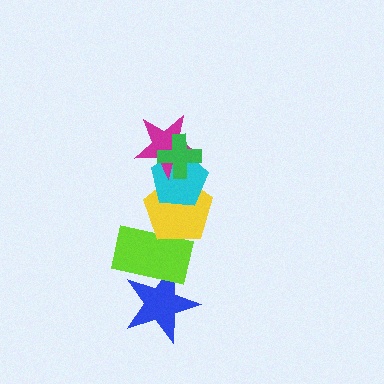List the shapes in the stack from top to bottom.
From top to bottom: the green cross, the magenta star, the cyan pentagon, the yellow pentagon, the lime rectangle, the blue star.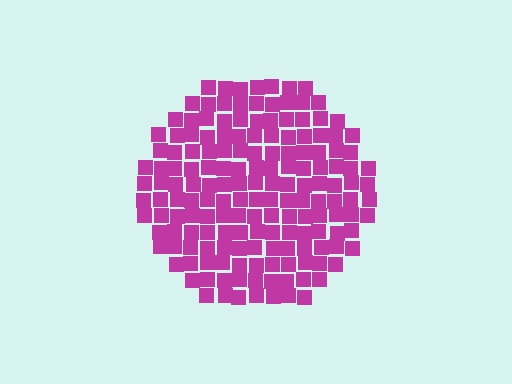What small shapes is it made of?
It is made of small squares.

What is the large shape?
The large shape is a circle.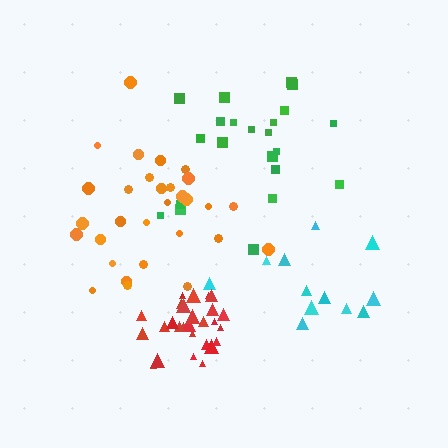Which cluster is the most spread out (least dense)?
Green.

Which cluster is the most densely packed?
Red.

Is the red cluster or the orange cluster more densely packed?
Red.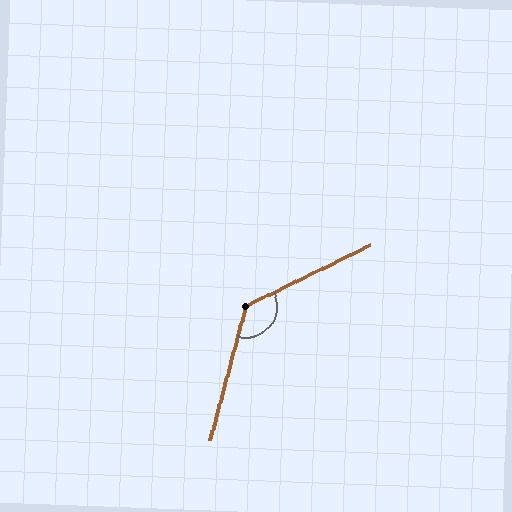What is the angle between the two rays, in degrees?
Approximately 131 degrees.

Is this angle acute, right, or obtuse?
It is obtuse.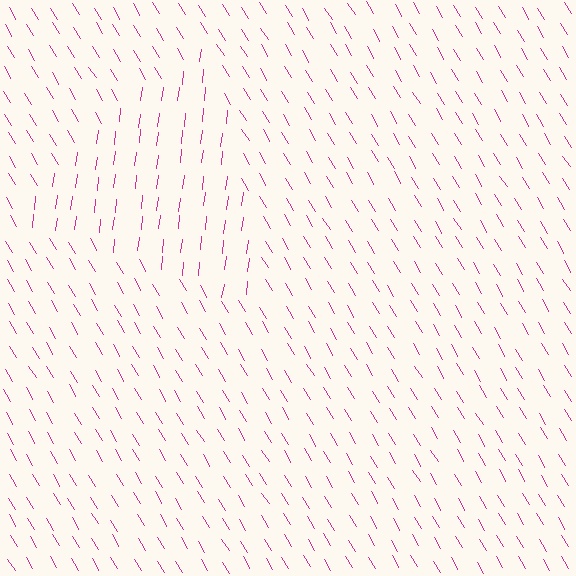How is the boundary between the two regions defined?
The boundary is defined purely by a change in line orientation (approximately 38 degrees difference). All lines are the same color and thickness.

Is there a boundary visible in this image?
Yes, there is a texture boundary formed by a change in line orientation.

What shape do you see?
I see a triangle.